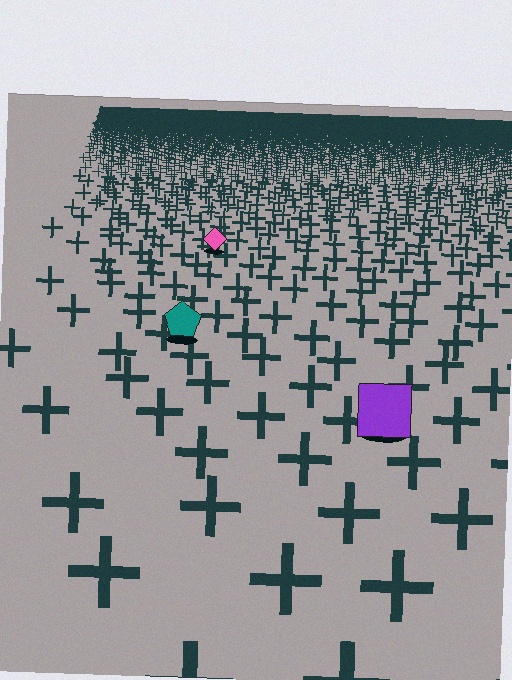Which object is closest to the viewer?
The purple square is closest. The texture marks near it are larger and more spread out.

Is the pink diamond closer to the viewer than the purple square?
No. The purple square is closer — you can tell from the texture gradient: the ground texture is coarser near it.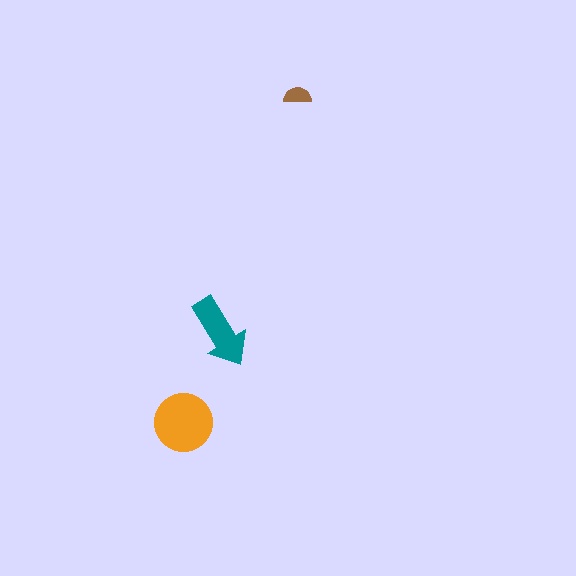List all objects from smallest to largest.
The brown semicircle, the teal arrow, the orange circle.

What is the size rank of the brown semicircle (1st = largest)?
3rd.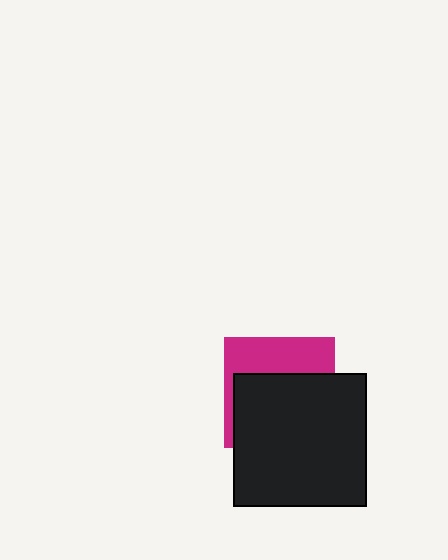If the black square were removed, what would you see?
You would see the complete magenta square.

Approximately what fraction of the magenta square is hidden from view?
Roughly 61% of the magenta square is hidden behind the black square.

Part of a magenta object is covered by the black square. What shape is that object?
It is a square.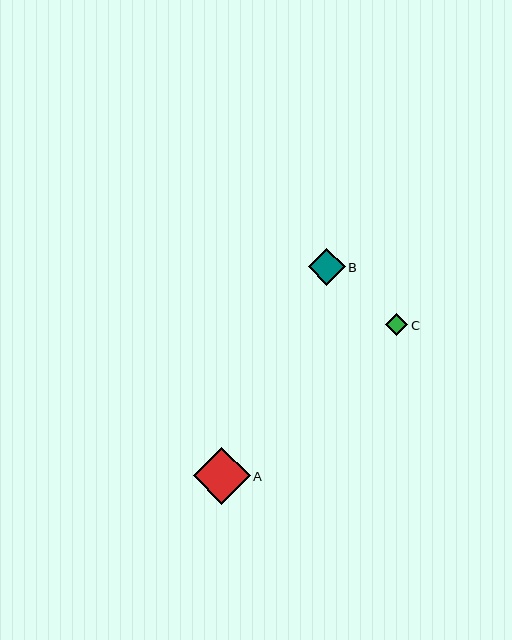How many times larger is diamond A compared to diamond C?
Diamond A is approximately 2.6 times the size of diamond C.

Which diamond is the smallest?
Diamond C is the smallest with a size of approximately 22 pixels.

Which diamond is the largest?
Diamond A is the largest with a size of approximately 57 pixels.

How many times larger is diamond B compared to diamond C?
Diamond B is approximately 1.7 times the size of diamond C.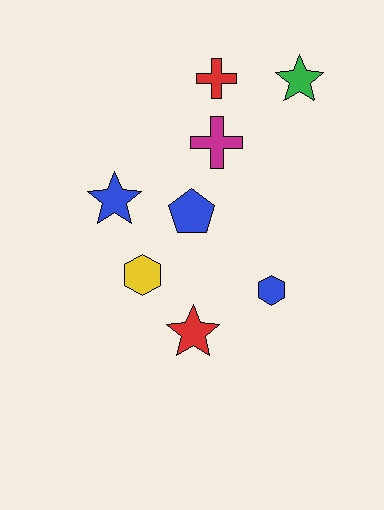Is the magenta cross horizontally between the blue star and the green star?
Yes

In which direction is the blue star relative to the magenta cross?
The blue star is to the left of the magenta cross.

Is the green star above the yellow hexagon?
Yes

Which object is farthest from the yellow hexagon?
The green star is farthest from the yellow hexagon.